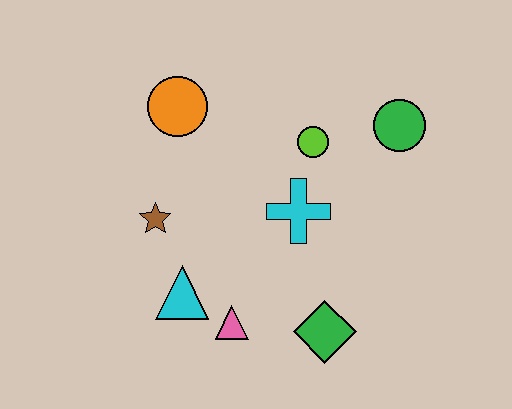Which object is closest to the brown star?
The cyan triangle is closest to the brown star.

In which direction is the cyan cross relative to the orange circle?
The cyan cross is to the right of the orange circle.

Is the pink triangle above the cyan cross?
No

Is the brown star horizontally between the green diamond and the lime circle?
No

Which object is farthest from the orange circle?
The green diamond is farthest from the orange circle.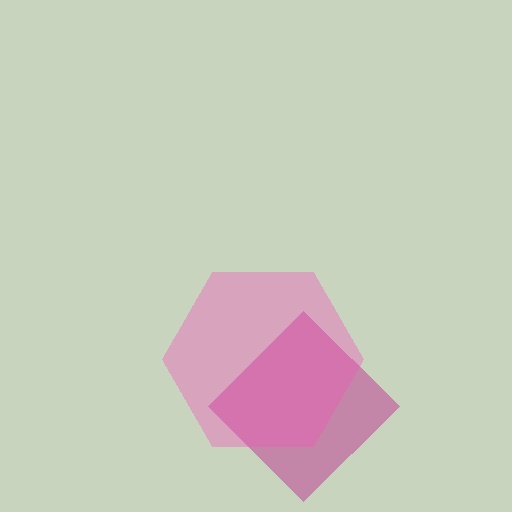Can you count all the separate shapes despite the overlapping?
Yes, there are 2 separate shapes.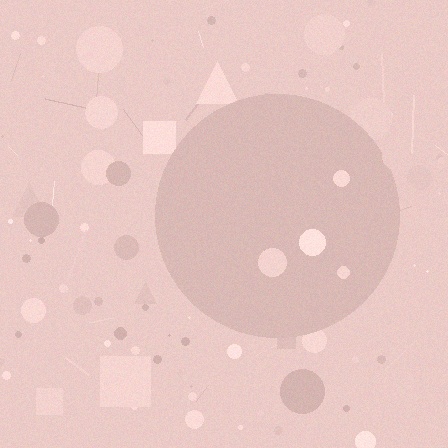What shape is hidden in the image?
A circle is hidden in the image.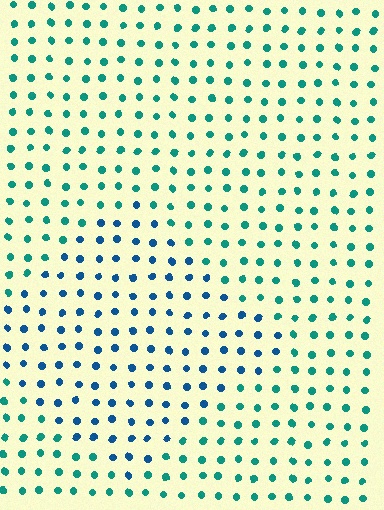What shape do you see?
I see a diamond.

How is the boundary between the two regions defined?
The boundary is defined purely by a slight shift in hue (about 38 degrees). Spacing, size, and orientation are identical on both sides.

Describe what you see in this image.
The image is filled with small teal elements in a uniform arrangement. A diamond-shaped region is visible where the elements are tinted to a slightly different hue, forming a subtle color boundary.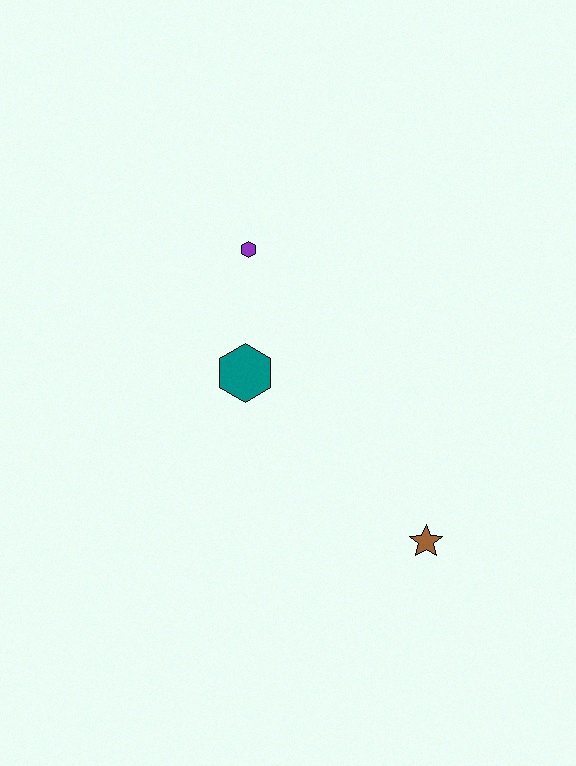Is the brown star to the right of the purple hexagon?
Yes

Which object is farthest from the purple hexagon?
The brown star is farthest from the purple hexagon.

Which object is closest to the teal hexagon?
The purple hexagon is closest to the teal hexagon.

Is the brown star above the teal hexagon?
No